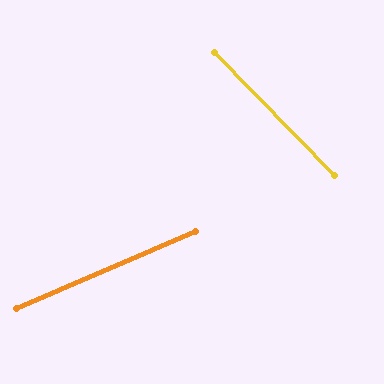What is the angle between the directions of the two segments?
Approximately 69 degrees.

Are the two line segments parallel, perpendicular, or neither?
Neither parallel nor perpendicular — they differ by about 69°.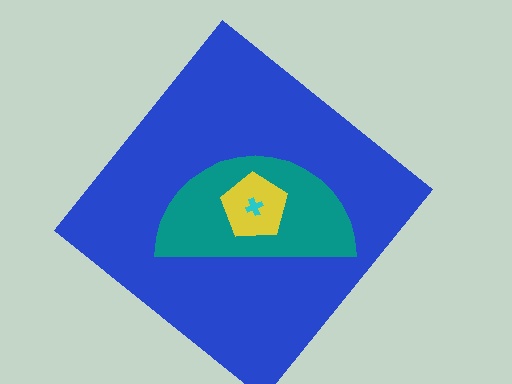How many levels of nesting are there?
4.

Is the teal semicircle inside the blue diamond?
Yes.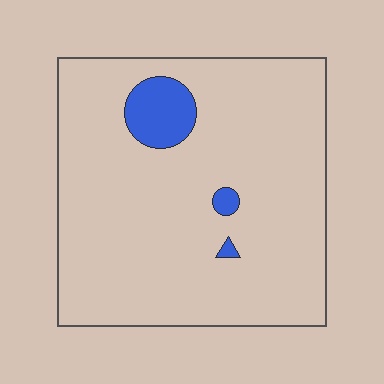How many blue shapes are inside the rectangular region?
3.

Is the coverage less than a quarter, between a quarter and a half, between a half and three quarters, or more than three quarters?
Less than a quarter.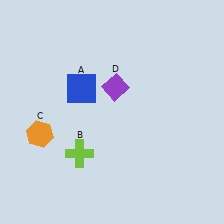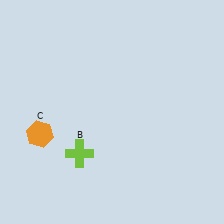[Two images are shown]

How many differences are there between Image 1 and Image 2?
There are 2 differences between the two images.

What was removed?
The purple diamond (D), the blue square (A) were removed in Image 2.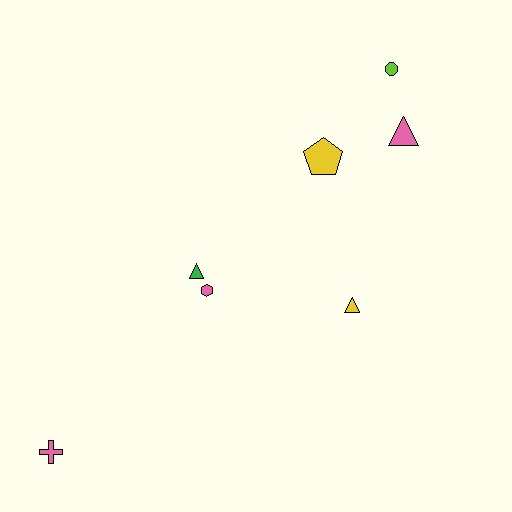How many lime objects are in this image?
There is 1 lime object.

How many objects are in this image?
There are 7 objects.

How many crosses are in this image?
There is 1 cross.